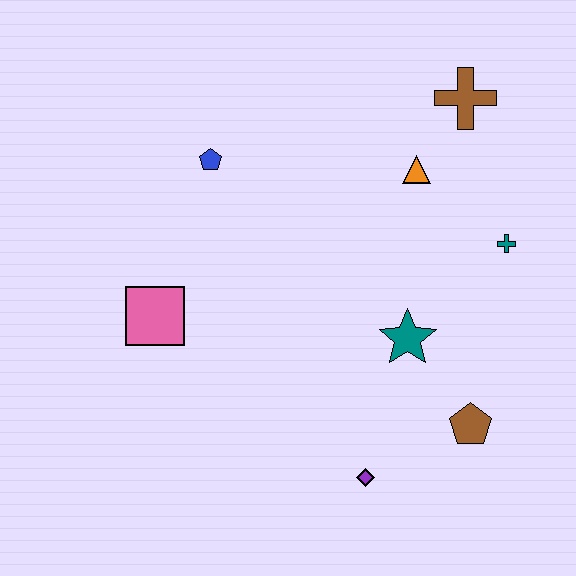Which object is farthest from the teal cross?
The pink square is farthest from the teal cross.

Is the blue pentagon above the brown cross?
No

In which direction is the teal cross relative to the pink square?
The teal cross is to the right of the pink square.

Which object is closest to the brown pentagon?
The teal star is closest to the brown pentagon.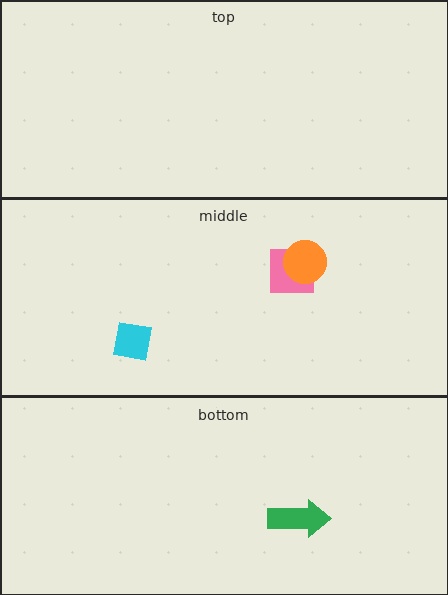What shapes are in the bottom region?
The green arrow.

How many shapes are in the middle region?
3.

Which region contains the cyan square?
The middle region.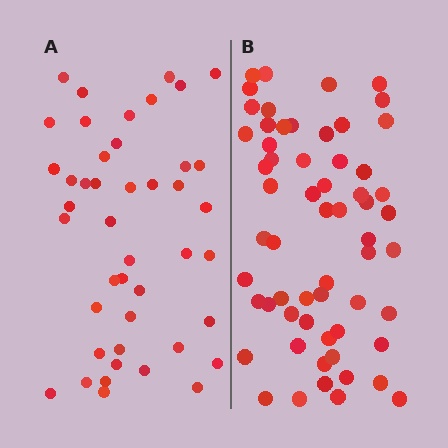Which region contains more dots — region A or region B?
Region B (the right region) has more dots.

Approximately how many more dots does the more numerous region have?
Region B has approximately 15 more dots than region A.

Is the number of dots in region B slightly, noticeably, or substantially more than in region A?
Region B has noticeably more, but not dramatically so. The ratio is roughly 1.4 to 1.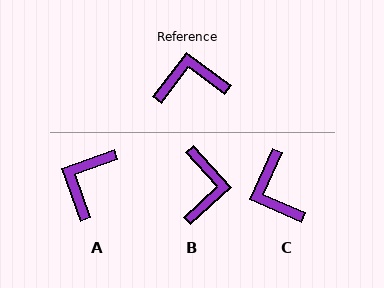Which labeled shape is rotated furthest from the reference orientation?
C, about 103 degrees away.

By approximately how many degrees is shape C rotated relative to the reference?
Approximately 103 degrees counter-clockwise.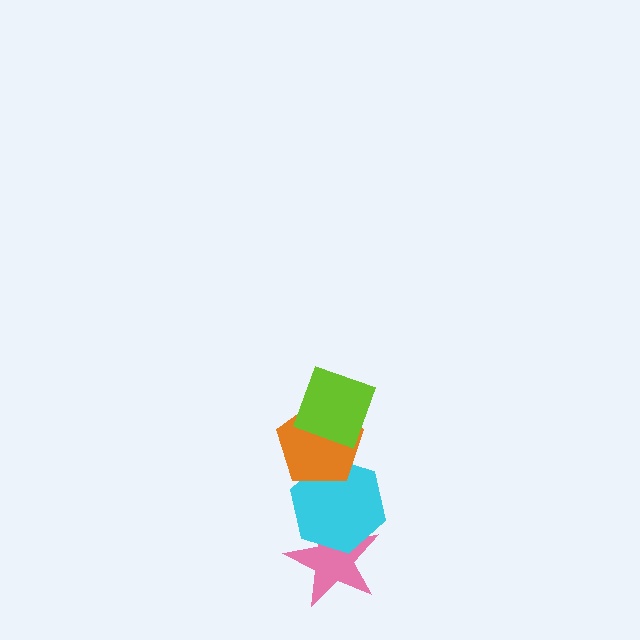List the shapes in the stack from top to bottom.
From top to bottom: the lime diamond, the orange pentagon, the cyan hexagon, the pink star.